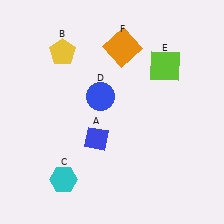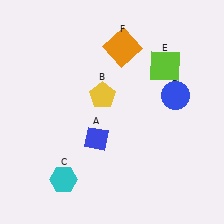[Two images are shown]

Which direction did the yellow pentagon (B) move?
The yellow pentagon (B) moved down.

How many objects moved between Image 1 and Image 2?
2 objects moved between the two images.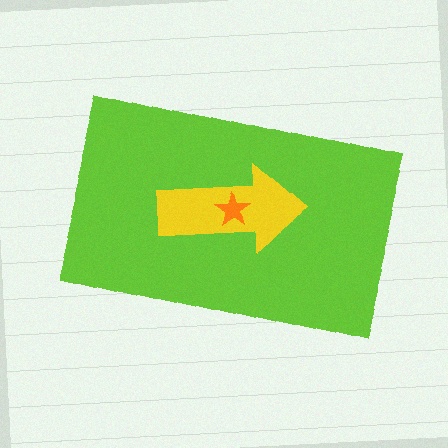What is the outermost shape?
The lime rectangle.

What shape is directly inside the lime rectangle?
The yellow arrow.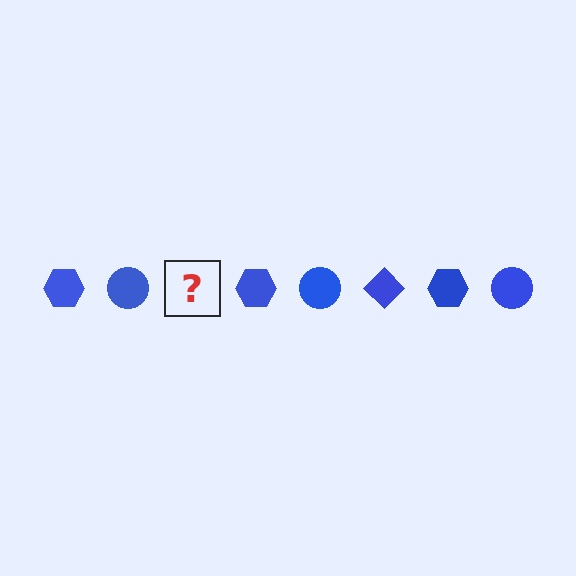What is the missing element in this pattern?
The missing element is a blue diamond.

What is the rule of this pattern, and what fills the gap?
The rule is that the pattern cycles through hexagon, circle, diamond shapes in blue. The gap should be filled with a blue diamond.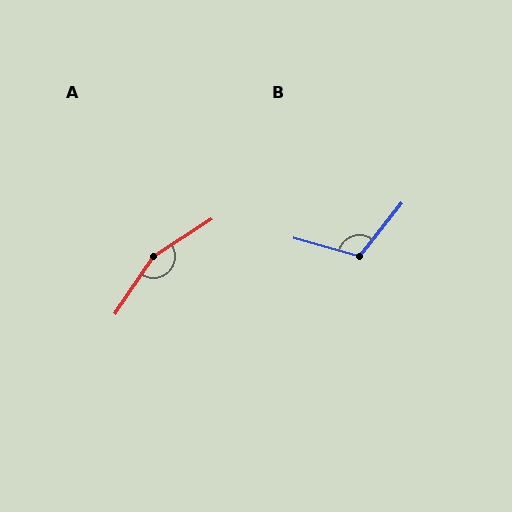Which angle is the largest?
A, at approximately 156 degrees.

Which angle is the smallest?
B, at approximately 113 degrees.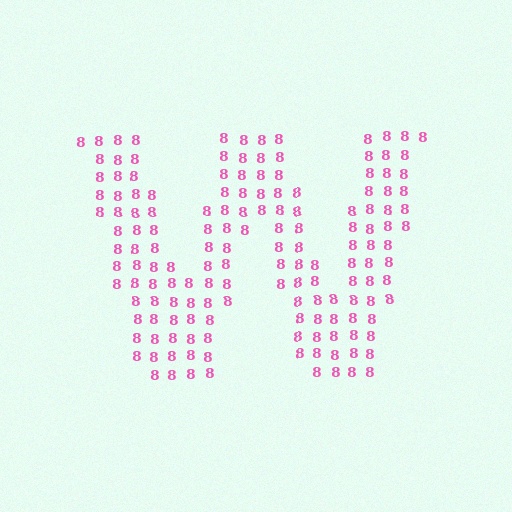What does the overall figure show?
The overall figure shows the letter W.